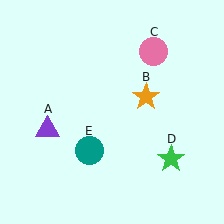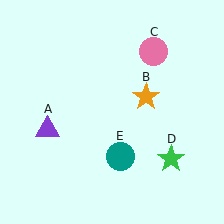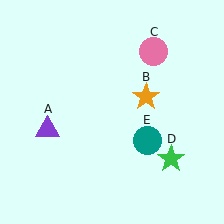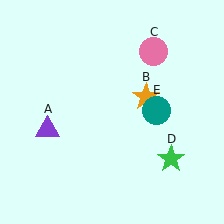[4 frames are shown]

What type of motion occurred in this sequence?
The teal circle (object E) rotated counterclockwise around the center of the scene.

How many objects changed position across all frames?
1 object changed position: teal circle (object E).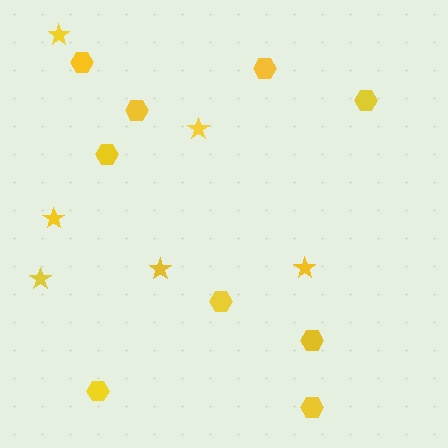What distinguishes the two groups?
There are 2 groups: one group of stars (6) and one group of hexagons (9).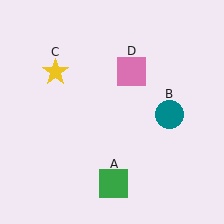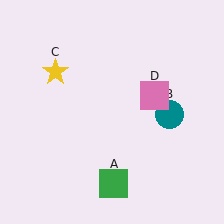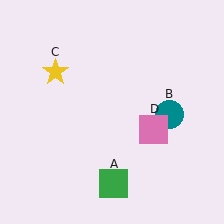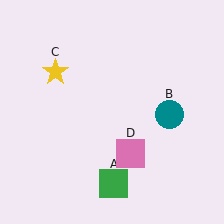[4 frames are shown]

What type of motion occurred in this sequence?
The pink square (object D) rotated clockwise around the center of the scene.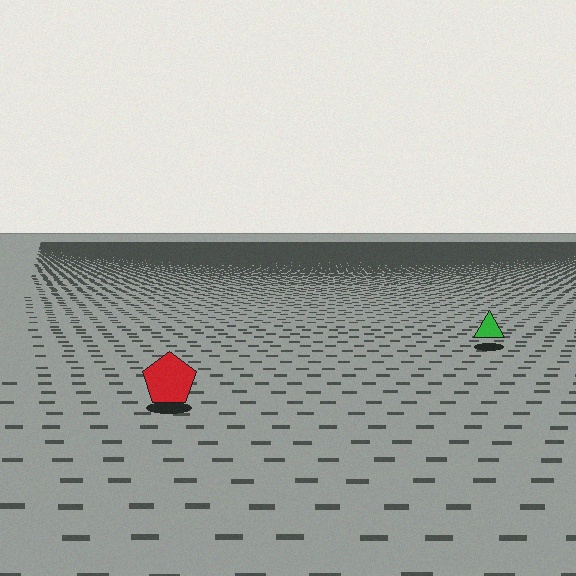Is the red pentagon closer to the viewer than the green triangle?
Yes. The red pentagon is closer — you can tell from the texture gradient: the ground texture is coarser near it.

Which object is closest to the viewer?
The red pentagon is closest. The texture marks near it are larger and more spread out.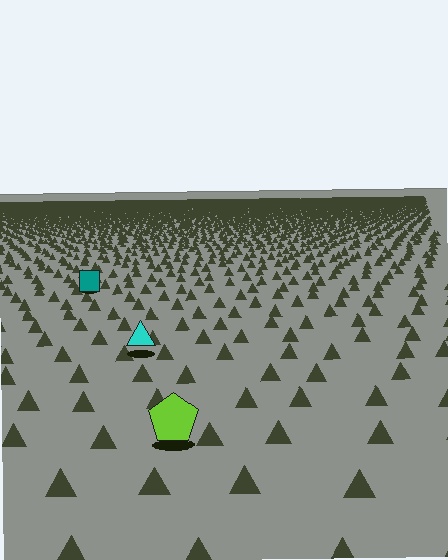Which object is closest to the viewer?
The lime pentagon is closest. The texture marks near it are larger and more spread out.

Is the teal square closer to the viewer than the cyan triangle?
No. The cyan triangle is closer — you can tell from the texture gradient: the ground texture is coarser near it.